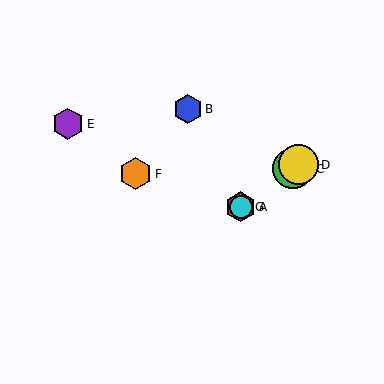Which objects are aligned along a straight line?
Objects A, C, D, G are aligned along a straight line.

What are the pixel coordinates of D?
Object D is at (298, 165).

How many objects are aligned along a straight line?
4 objects (A, C, D, G) are aligned along a straight line.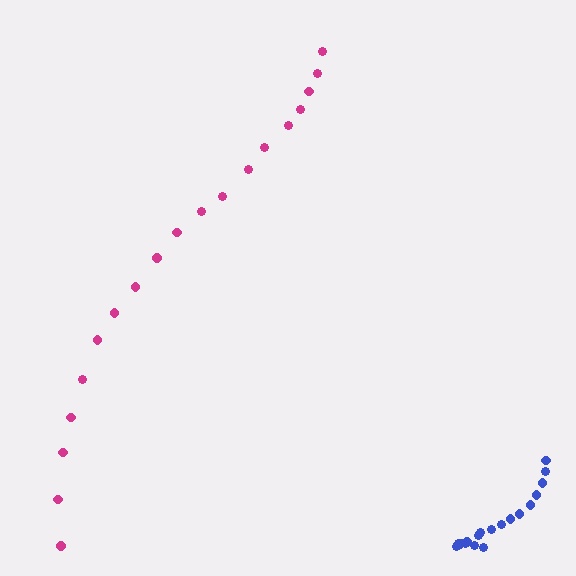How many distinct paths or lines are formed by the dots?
There are 2 distinct paths.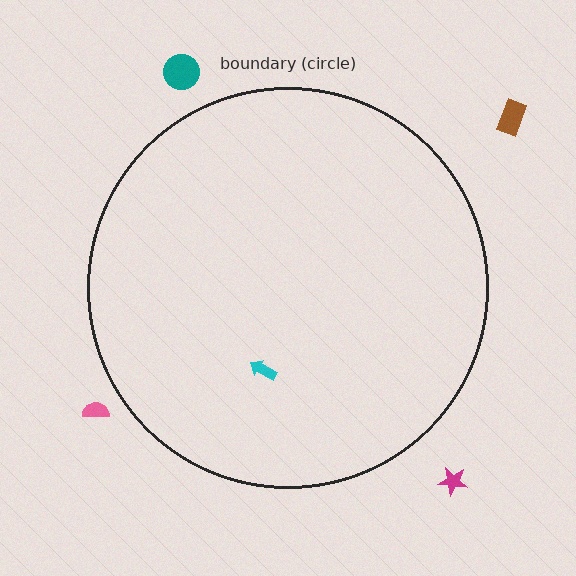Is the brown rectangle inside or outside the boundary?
Outside.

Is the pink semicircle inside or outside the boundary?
Outside.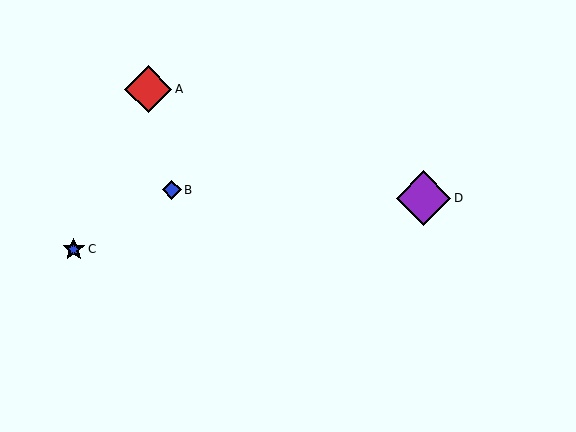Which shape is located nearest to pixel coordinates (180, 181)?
The blue diamond (labeled B) at (172, 190) is nearest to that location.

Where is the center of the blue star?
The center of the blue star is at (74, 249).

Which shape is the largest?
The purple diamond (labeled D) is the largest.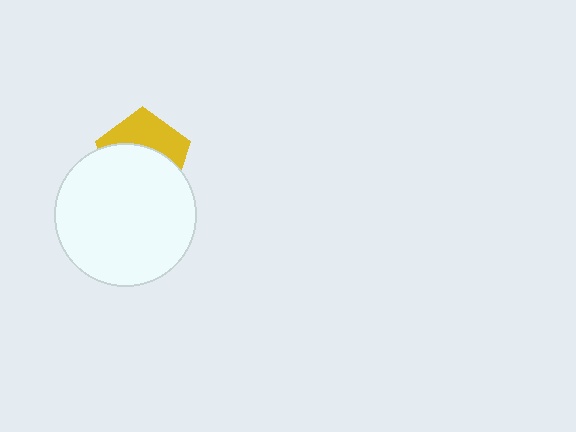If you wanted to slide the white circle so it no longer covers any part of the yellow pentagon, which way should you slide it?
Slide it down — that is the most direct way to separate the two shapes.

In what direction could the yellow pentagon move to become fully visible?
The yellow pentagon could move up. That would shift it out from behind the white circle entirely.